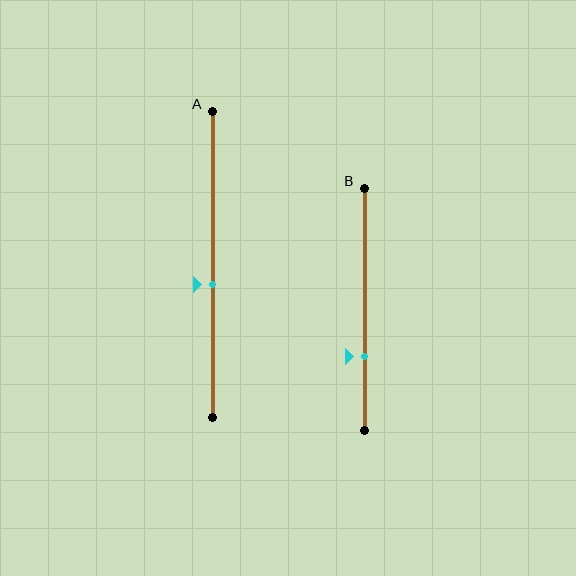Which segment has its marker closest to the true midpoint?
Segment A has its marker closest to the true midpoint.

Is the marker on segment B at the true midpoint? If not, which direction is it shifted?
No, the marker on segment B is shifted downward by about 19% of the segment length.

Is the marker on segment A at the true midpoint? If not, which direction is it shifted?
No, the marker on segment A is shifted downward by about 6% of the segment length.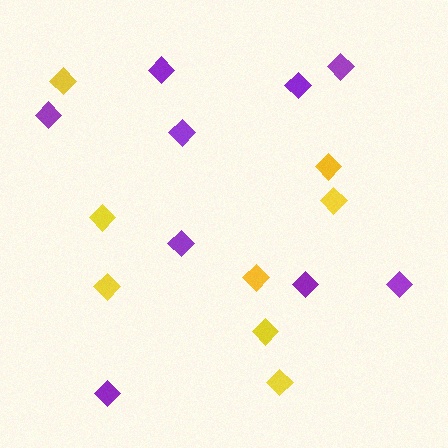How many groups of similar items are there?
There are 2 groups: one group of yellow diamonds (8) and one group of purple diamonds (9).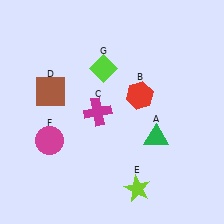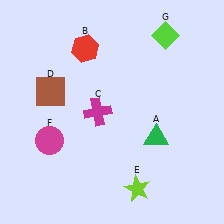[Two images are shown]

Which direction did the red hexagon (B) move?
The red hexagon (B) moved left.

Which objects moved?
The objects that moved are: the red hexagon (B), the lime diamond (G).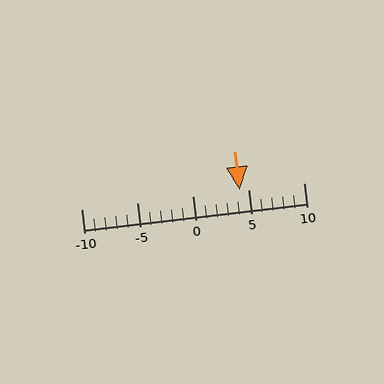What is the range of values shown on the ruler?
The ruler shows values from -10 to 10.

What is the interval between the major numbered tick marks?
The major tick marks are spaced 5 units apart.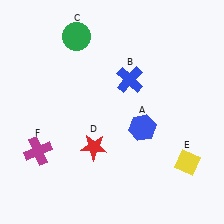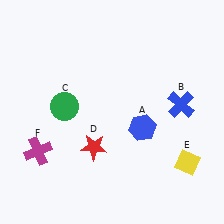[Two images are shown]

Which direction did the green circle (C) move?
The green circle (C) moved down.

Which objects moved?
The objects that moved are: the blue cross (B), the green circle (C).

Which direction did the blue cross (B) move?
The blue cross (B) moved right.